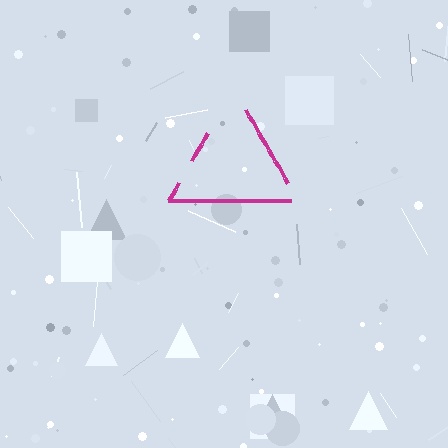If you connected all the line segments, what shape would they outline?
They would outline a triangle.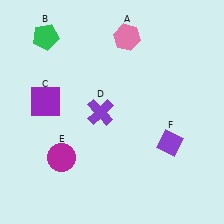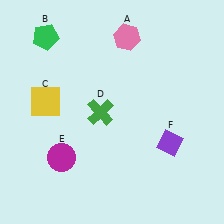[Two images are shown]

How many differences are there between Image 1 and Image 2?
There are 2 differences between the two images.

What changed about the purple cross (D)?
In Image 1, D is purple. In Image 2, it changed to green.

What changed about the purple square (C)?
In Image 1, C is purple. In Image 2, it changed to yellow.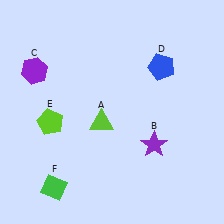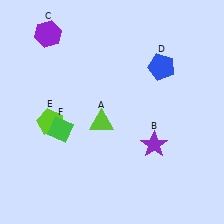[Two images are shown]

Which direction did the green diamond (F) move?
The green diamond (F) moved up.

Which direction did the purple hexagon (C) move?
The purple hexagon (C) moved up.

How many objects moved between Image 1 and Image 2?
2 objects moved between the two images.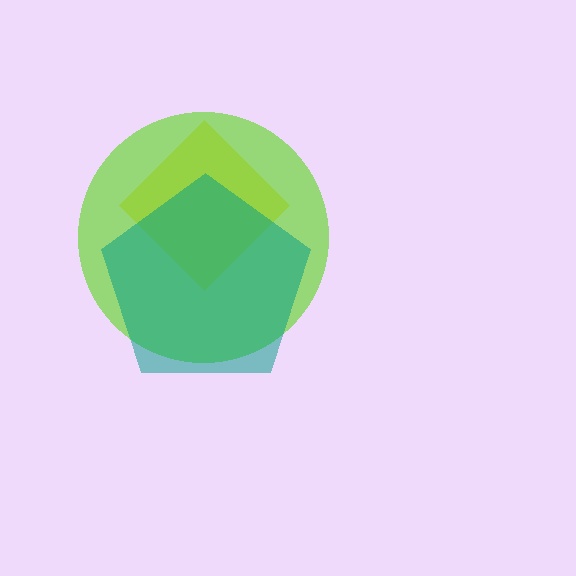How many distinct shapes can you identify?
There are 3 distinct shapes: a yellow diamond, a lime circle, a teal pentagon.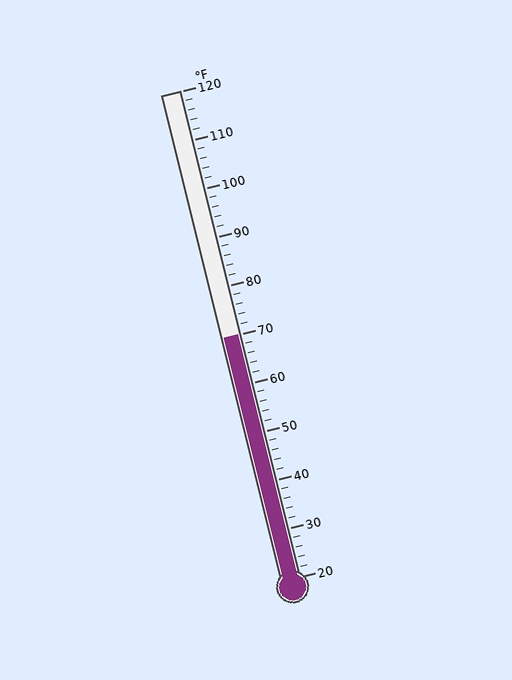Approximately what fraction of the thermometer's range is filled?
The thermometer is filled to approximately 50% of its range.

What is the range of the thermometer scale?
The thermometer scale ranges from 20°F to 120°F.